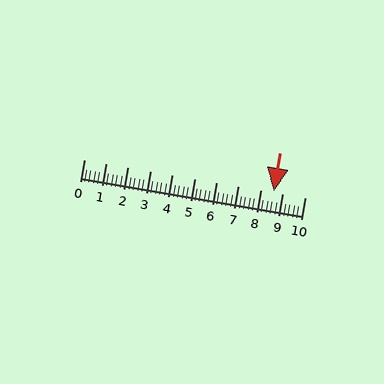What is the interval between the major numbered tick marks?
The major tick marks are spaced 1 units apart.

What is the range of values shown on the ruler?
The ruler shows values from 0 to 10.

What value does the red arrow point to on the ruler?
The red arrow points to approximately 8.6.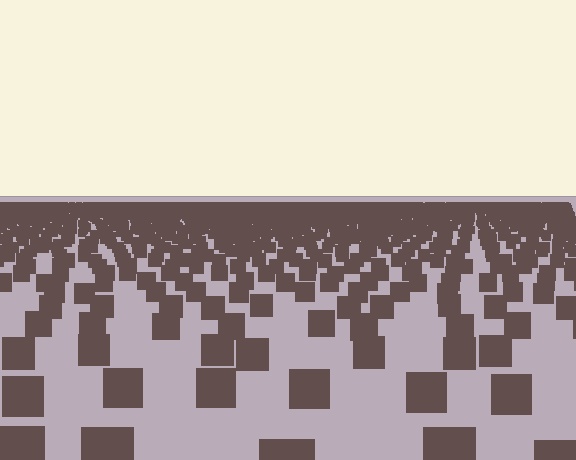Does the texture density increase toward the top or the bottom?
Density increases toward the top.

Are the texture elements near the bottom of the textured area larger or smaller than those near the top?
Larger. Near the bottom, elements are closer to the viewer and appear at a bigger on-screen size.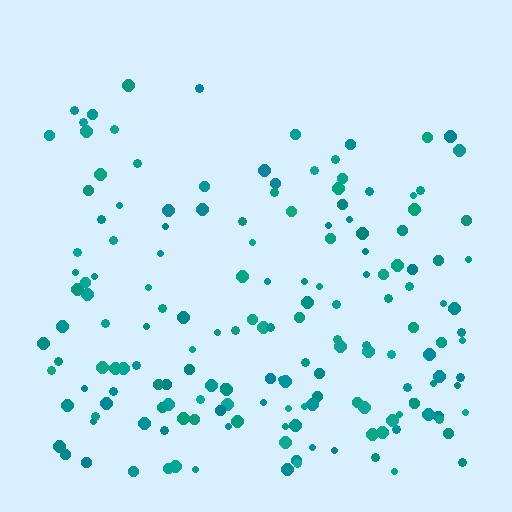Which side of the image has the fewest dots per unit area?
The top.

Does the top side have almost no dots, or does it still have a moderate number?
Still a moderate number, just noticeably fewer than the bottom.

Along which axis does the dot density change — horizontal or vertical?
Vertical.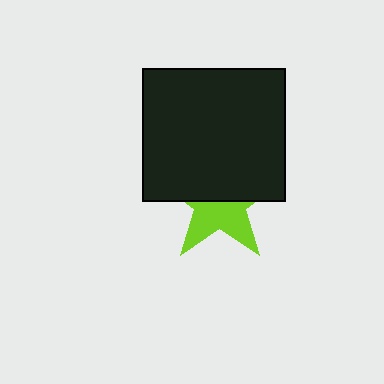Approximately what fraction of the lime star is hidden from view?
Roughly 55% of the lime star is hidden behind the black rectangle.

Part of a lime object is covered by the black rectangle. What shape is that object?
It is a star.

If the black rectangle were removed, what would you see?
You would see the complete lime star.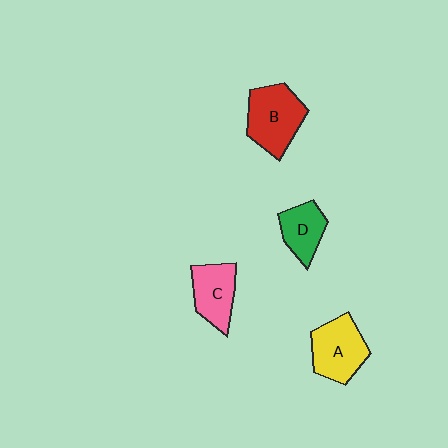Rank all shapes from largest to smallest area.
From largest to smallest: B (red), A (yellow), C (pink), D (green).